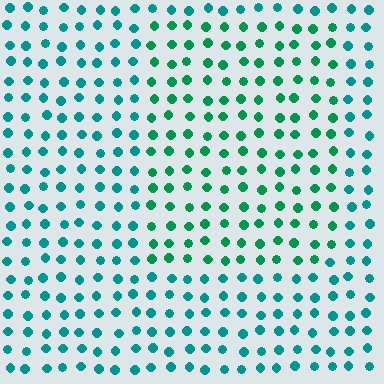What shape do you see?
I see a rectangle.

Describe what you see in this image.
The image is filled with small teal elements in a uniform arrangement. A rectangle-shaped region is visible where the elements are tinted to a slightly different hue, forming a subtle color boundary.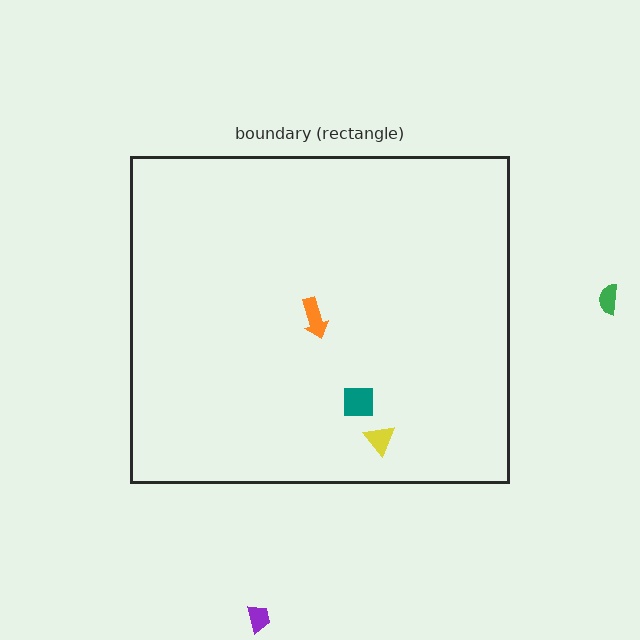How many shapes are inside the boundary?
3 inside, 2 outside.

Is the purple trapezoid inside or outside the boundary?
Outside.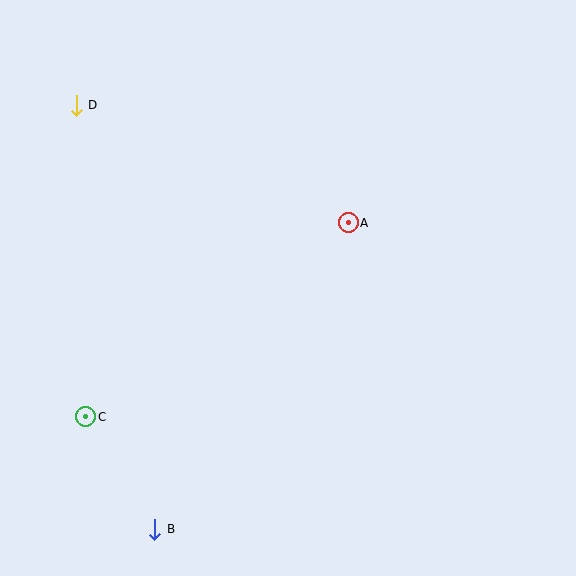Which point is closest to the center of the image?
Point A at (348, 223) is closest to the center.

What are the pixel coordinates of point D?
Point D is at (76, 105).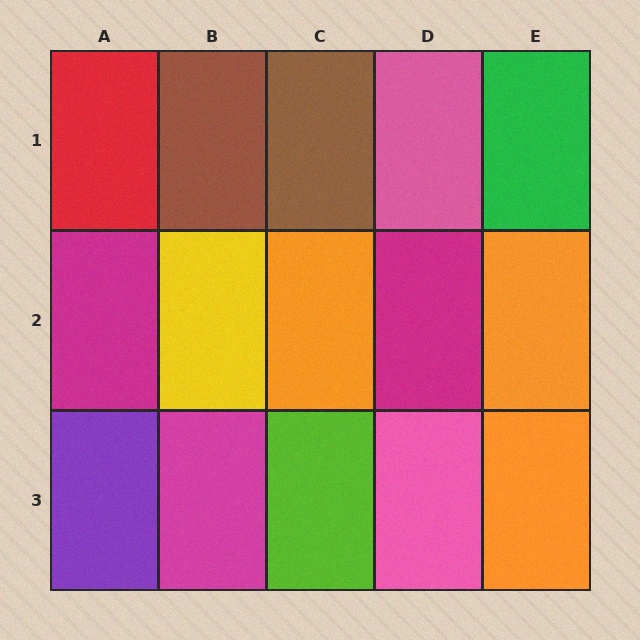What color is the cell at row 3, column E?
Orange.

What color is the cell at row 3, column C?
Lime.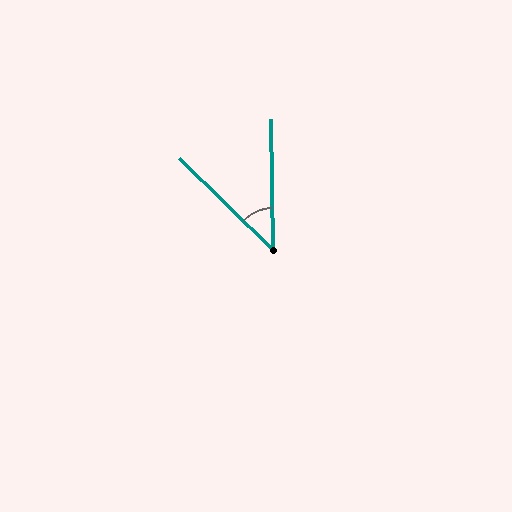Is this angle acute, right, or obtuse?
It is acute.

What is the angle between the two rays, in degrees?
Approximately 45 degrees.